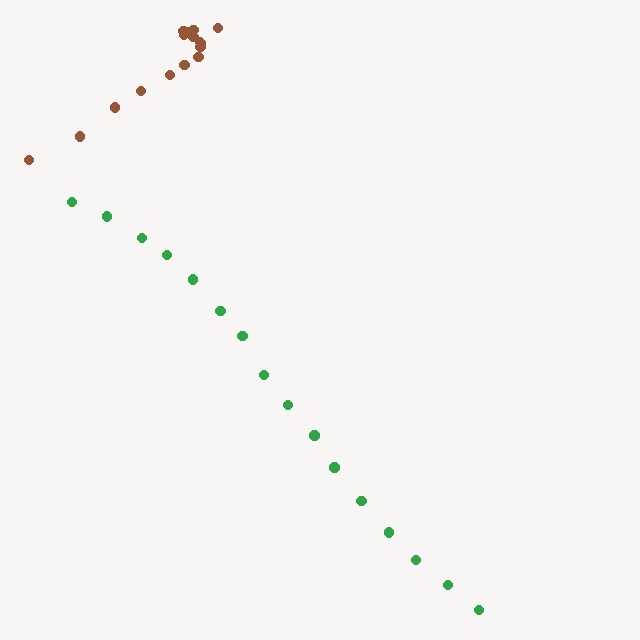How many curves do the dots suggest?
There are 2 distinct paths.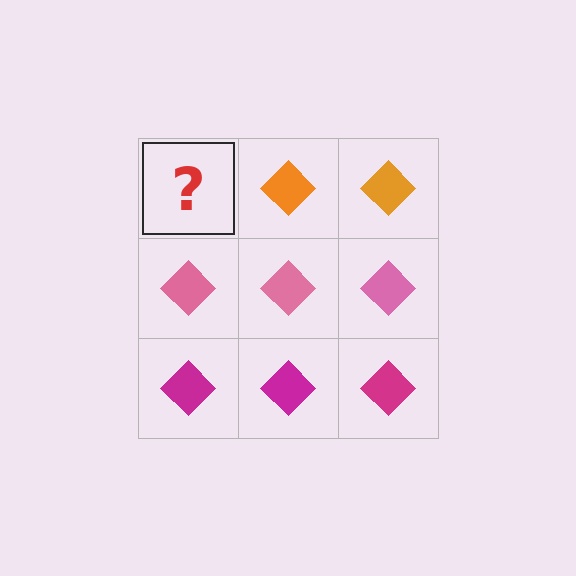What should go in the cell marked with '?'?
The missing cell should contain an orange diamond.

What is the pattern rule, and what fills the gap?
The rule is that each row has a consistent color. The gap should be filled with an orange diamond.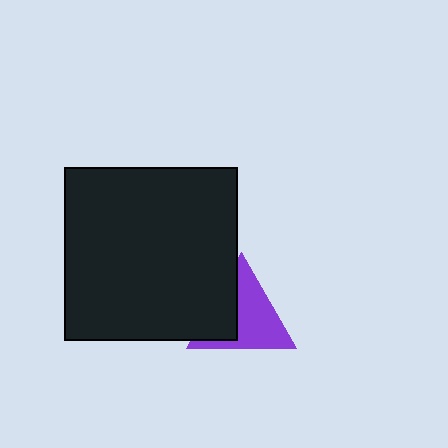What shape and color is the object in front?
The object in front is a black square.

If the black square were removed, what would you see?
You would see the complete purple triangle.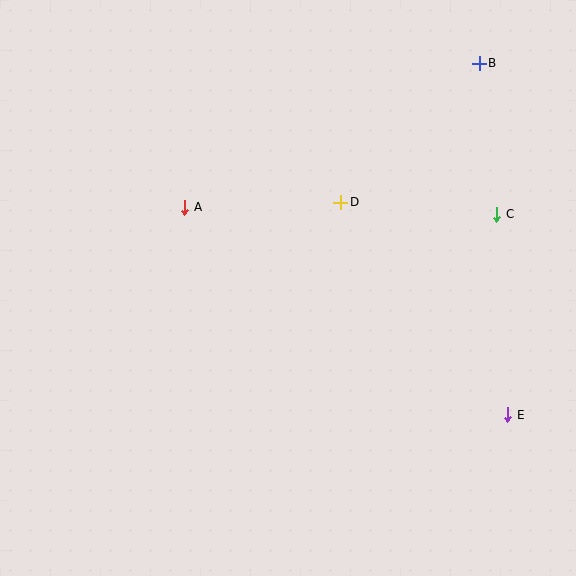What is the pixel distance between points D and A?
The distance between D and A is 156 pixels.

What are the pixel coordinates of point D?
Point D is at (341, 202).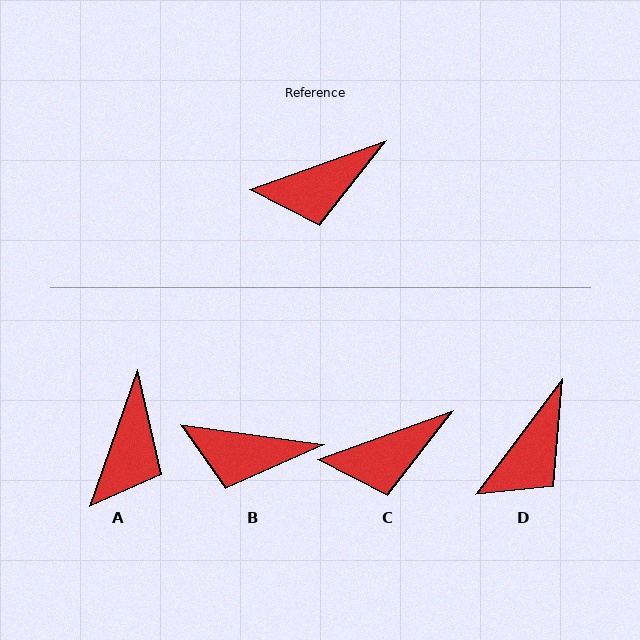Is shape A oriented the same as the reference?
No, it is off by about 51 degrees.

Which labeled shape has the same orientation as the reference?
C.